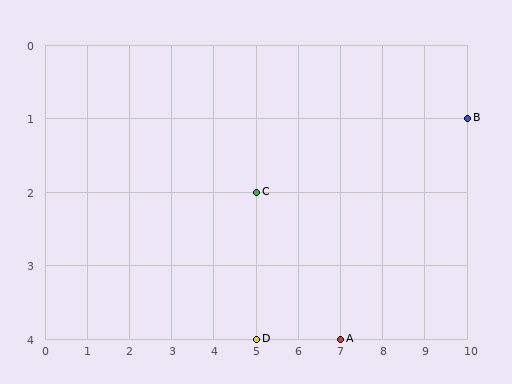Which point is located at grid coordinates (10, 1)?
Point B is at (10, 1).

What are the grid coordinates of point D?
Point D is at grid coordinates (5, 4).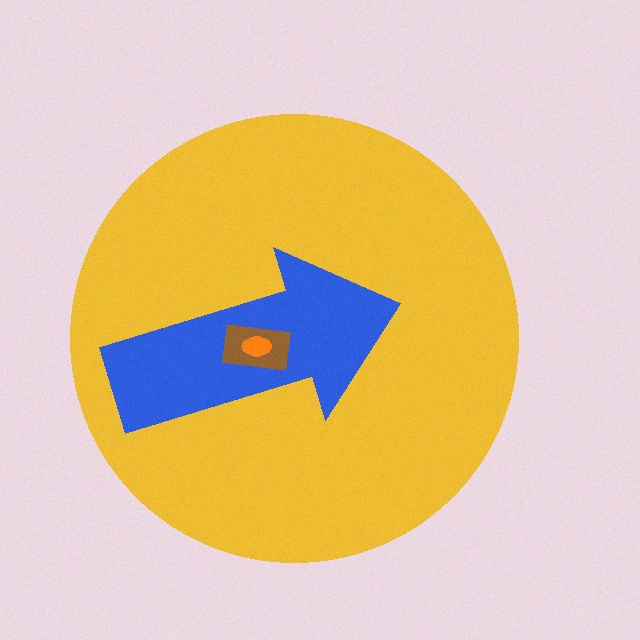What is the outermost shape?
The yellow circle.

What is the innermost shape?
The orange ellipse.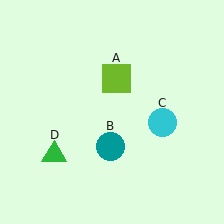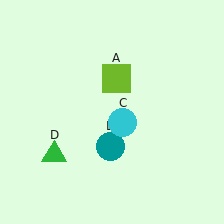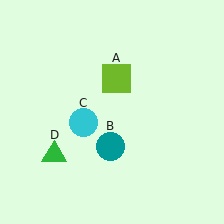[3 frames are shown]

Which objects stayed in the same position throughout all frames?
Lime square (object A) and teal circle (object B) and green triangle (object D) remained stationary.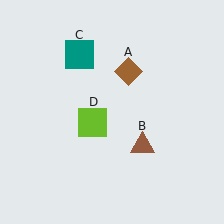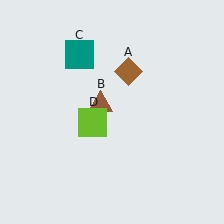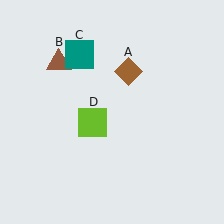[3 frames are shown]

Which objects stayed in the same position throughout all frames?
Brown diamond (object A) and teal square (object C) and lime square (object D) remained stationary.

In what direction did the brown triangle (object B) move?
The brown triangle (object B) moved up and to the left.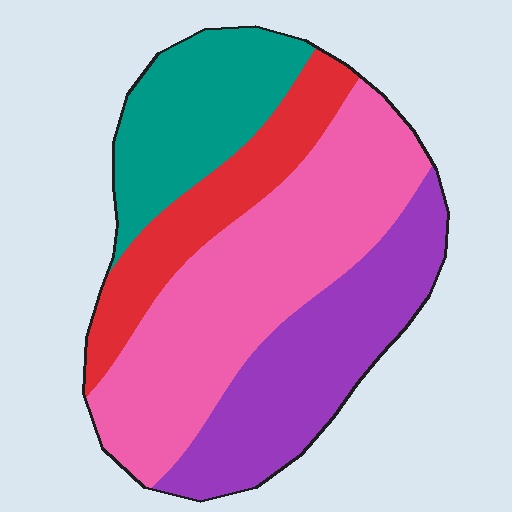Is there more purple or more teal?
Purple.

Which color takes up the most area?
Pink, at roughly 40%.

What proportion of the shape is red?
Red takes up about one sixth (1/6) of the shape.